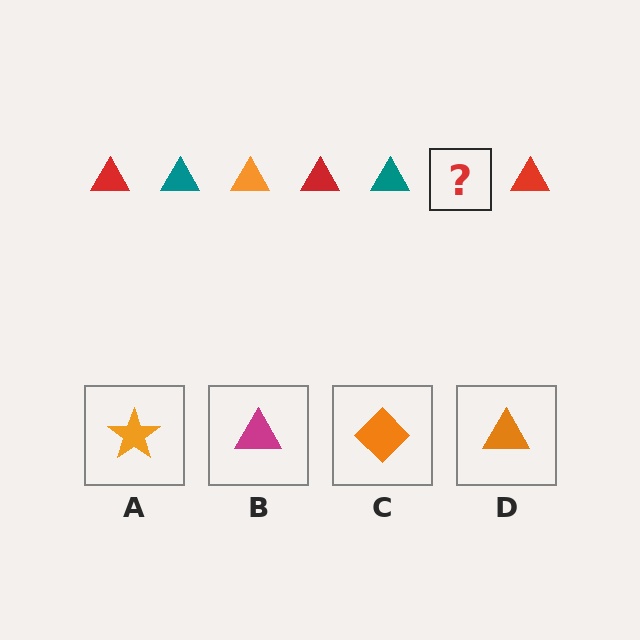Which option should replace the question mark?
Option D.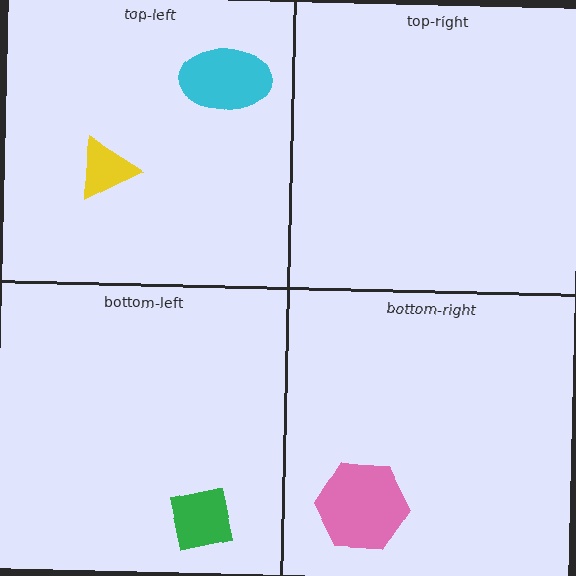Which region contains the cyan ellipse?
The top-left region.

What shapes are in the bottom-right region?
The pink hexagon.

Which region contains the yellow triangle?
The top-left region.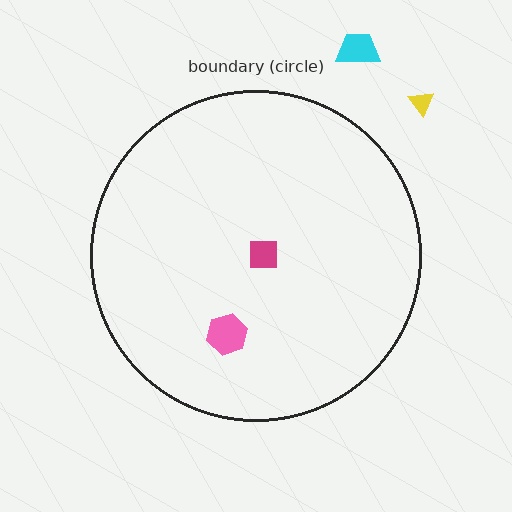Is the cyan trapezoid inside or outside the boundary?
Outside.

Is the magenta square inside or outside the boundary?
Inside.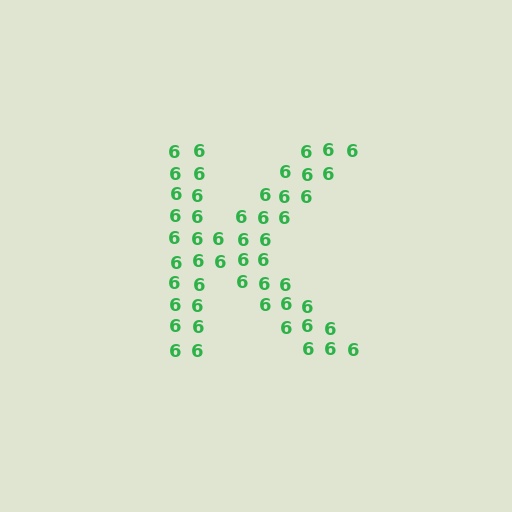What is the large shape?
The large shape is the letter K.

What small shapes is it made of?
It is made of small digit 6's.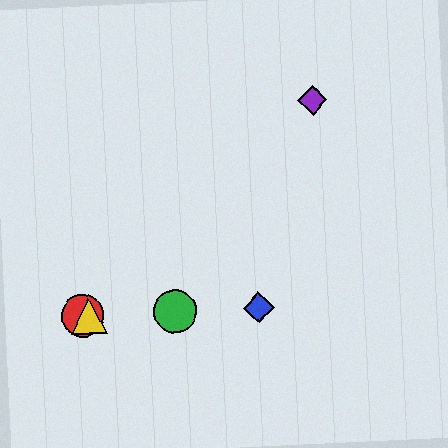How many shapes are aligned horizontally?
4 shapes (the red circle, the blue diamond, the green circle, the yellow triangle) are aligned horizontally.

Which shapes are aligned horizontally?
The red circle, the blue diamond, the green circle, the yellow triangle are aligned horizontally.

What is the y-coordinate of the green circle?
The green circle is at y≈311.